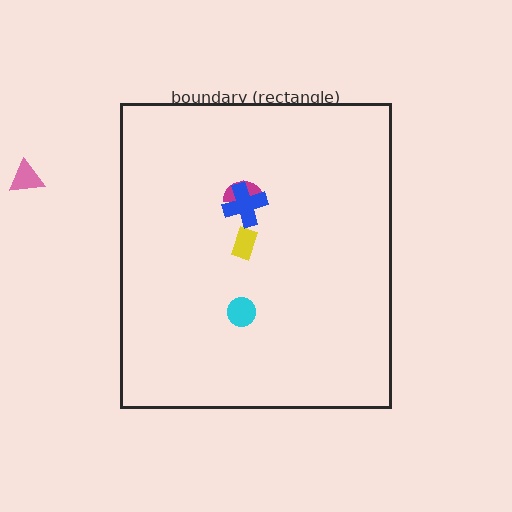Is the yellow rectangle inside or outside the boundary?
Inside.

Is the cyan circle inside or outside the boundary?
Inside.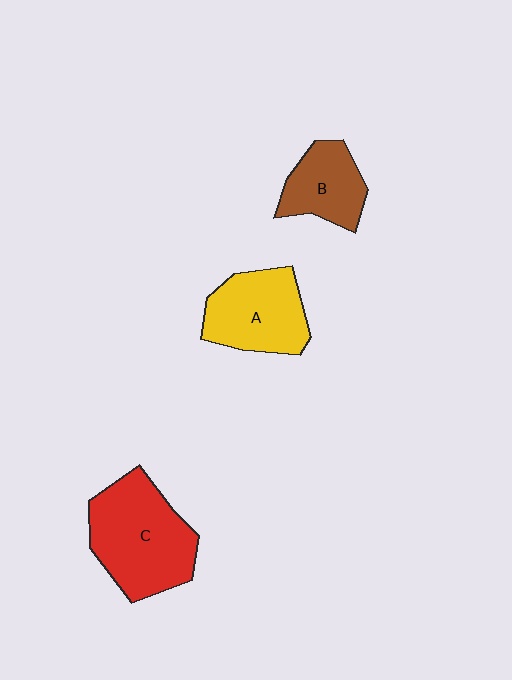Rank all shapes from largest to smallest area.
From largest to smallest: C (red), A (yellow), B (brown).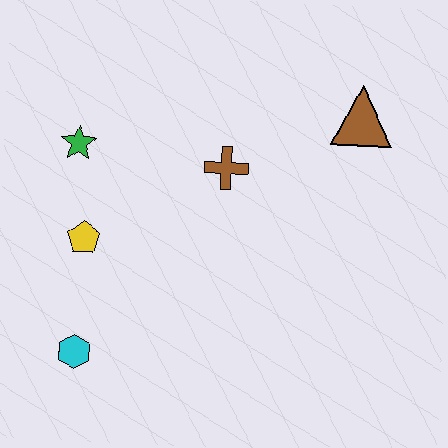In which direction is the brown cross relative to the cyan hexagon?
The brown cross is above the cyan hexagon.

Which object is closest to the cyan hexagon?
The yellow pentagon is closest to the cyan hexagon.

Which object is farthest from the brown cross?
The cyan hexagon is farthest from the brown cross.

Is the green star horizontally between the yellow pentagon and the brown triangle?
No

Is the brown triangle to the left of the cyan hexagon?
No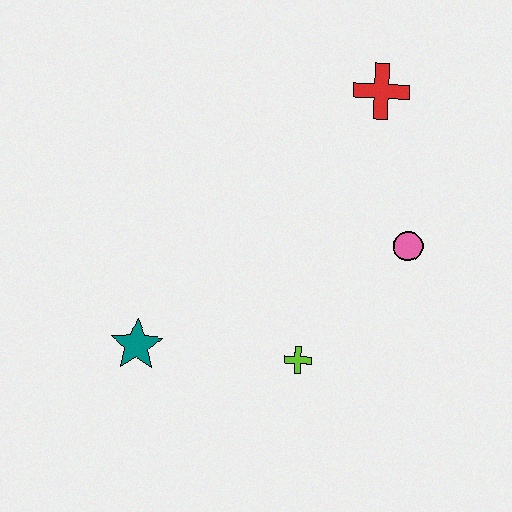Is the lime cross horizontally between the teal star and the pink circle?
Yes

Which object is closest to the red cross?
The pink circle is closest to the red cross.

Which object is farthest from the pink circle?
The teal star is farthest from the pink circle.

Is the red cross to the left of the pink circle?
Yes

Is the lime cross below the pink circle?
Yes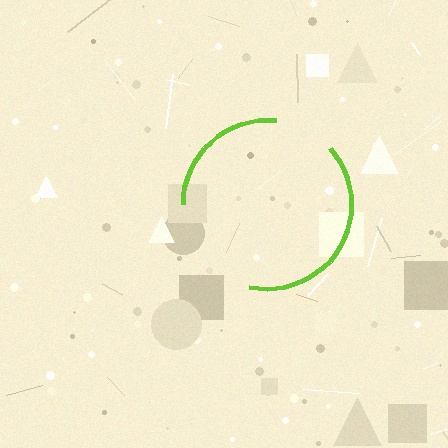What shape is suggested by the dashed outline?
The dashed outline suggests a circle.